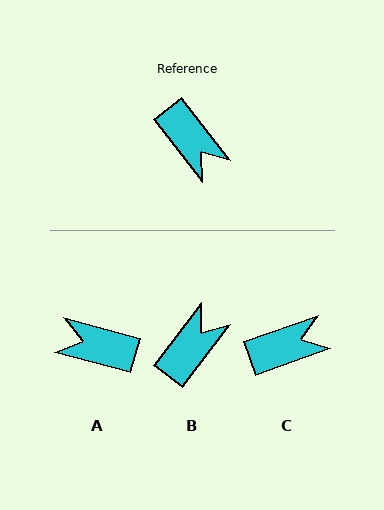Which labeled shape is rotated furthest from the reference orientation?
A, about 143 degrees away.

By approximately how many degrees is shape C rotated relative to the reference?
Approximately 71 degrees counter-clockwise.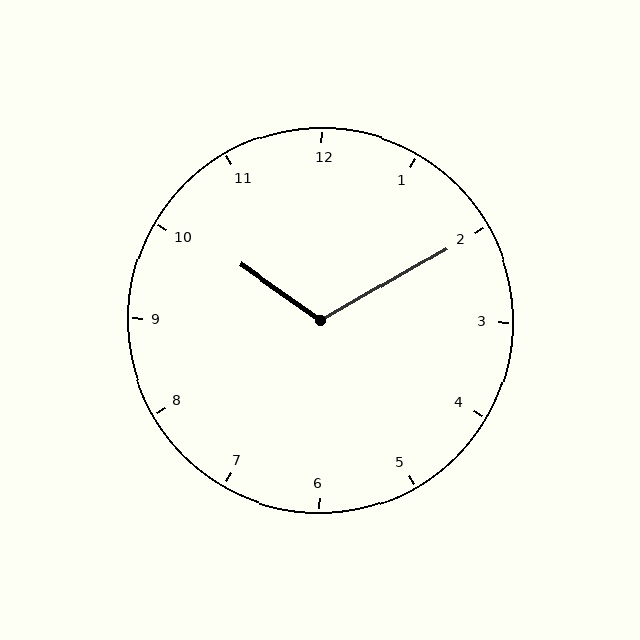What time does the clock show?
10:10.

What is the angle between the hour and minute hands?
Approximately 115 degrees.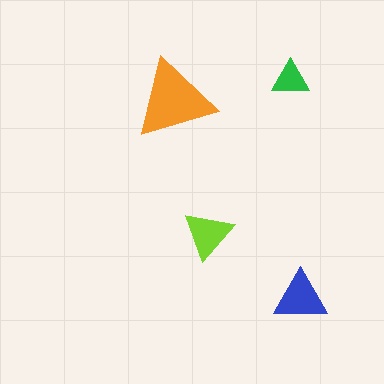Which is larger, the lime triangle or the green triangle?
The lime one.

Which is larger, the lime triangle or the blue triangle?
The blue one.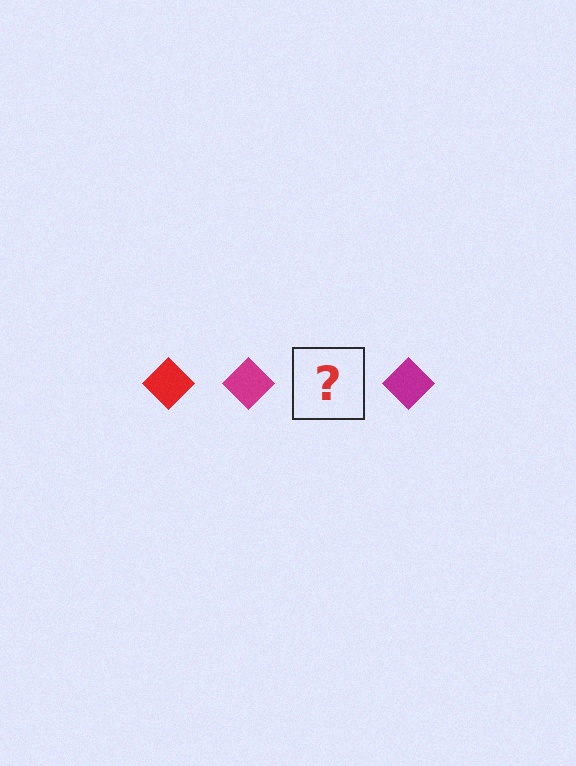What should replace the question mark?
The question mark should be replaced with a red diamond.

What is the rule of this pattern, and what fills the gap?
The rule is that the pattern cycles through red, magenta diamonds. The gap should be filled with a red diamond.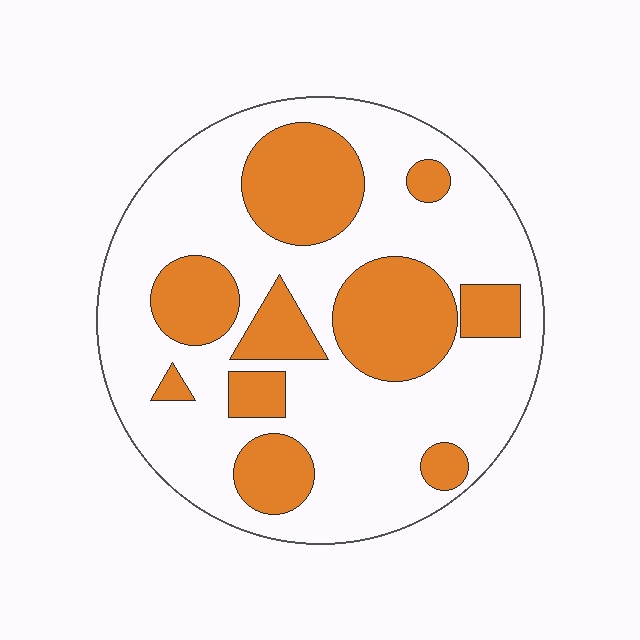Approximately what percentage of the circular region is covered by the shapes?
Approximately 30%.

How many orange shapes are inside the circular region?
10.